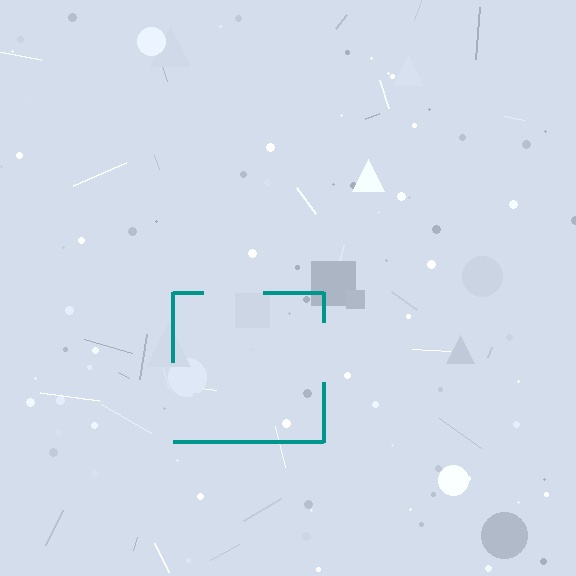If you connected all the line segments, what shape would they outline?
They would outline a square.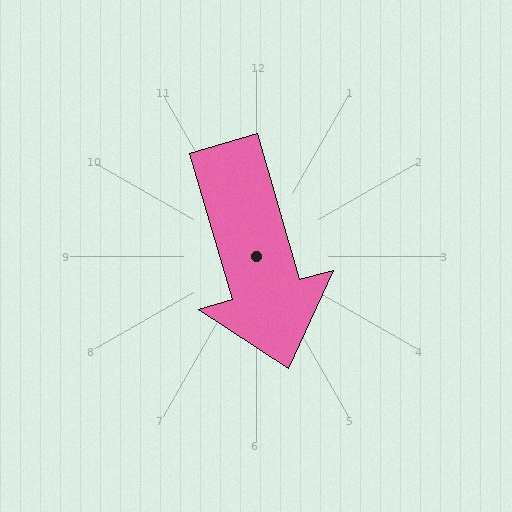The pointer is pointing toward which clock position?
Roughly 5 o'clock.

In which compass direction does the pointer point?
South.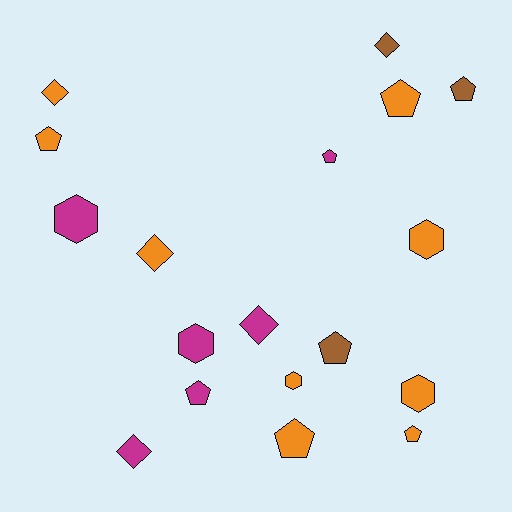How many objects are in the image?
There are 18 objects.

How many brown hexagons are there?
There are no brown hexagons.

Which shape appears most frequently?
Pentagon, with 8 objects.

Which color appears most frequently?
Orange, with 9 objects.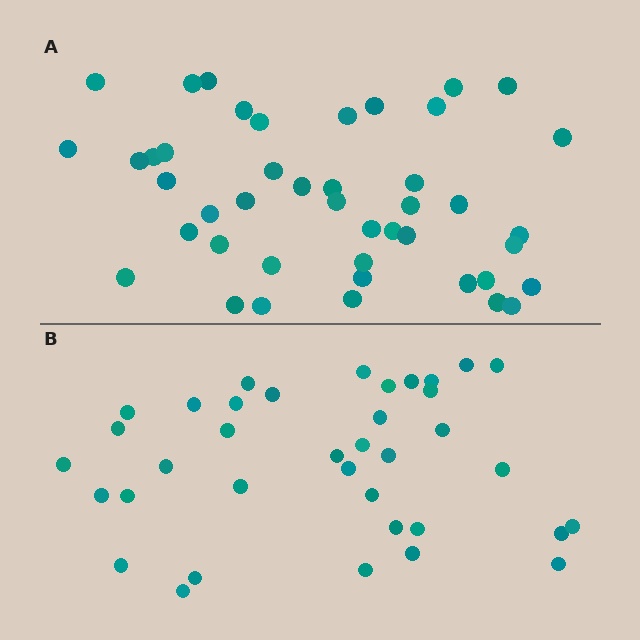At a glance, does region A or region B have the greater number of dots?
Region A (the top region) has more dots.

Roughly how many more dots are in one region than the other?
Region A has roughly 8 or so more dots than region B.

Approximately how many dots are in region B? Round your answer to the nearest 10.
About 40 dots. (The exact count is 37, which rounds to 40.)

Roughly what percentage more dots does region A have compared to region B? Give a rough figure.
About 20% more.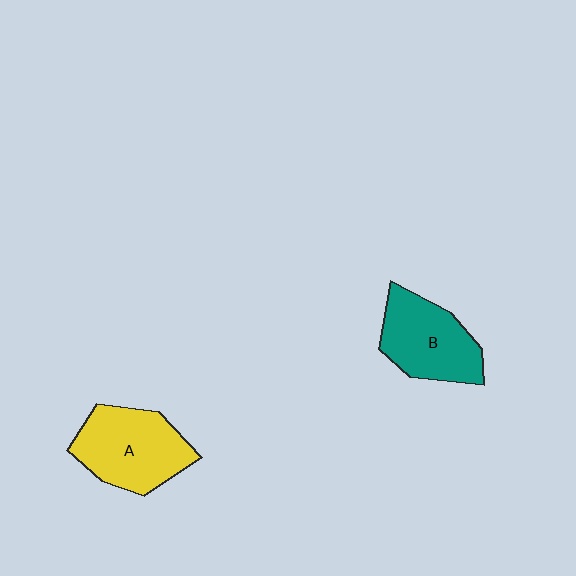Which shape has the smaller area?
Shape B (teal).